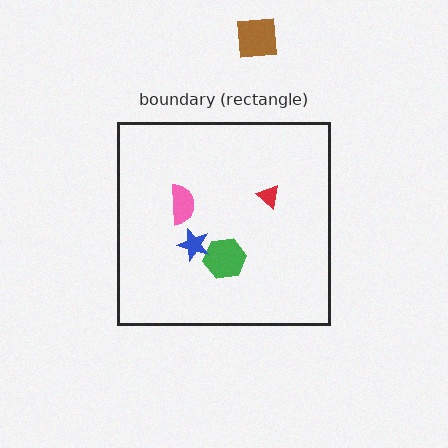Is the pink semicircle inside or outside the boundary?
Inside.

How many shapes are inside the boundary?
4 inside, 1 outside.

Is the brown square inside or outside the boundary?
Outside.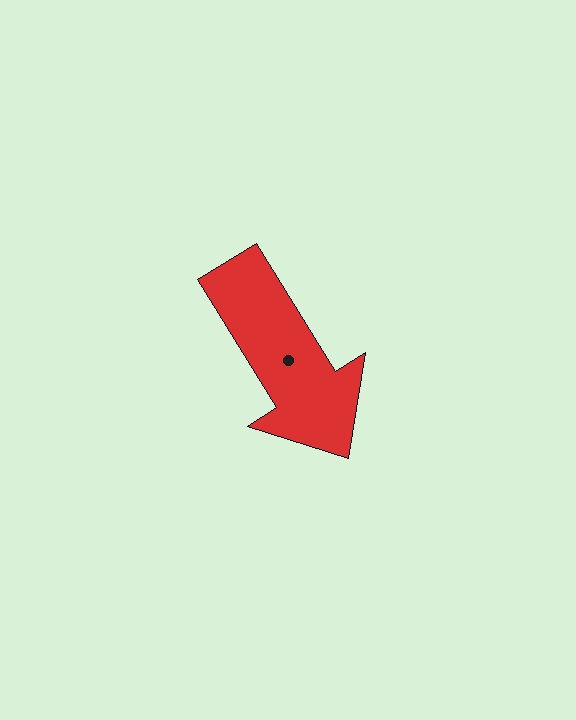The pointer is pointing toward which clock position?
Roughly 5 o'clock.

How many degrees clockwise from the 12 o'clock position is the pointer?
Approximately 148 degrees.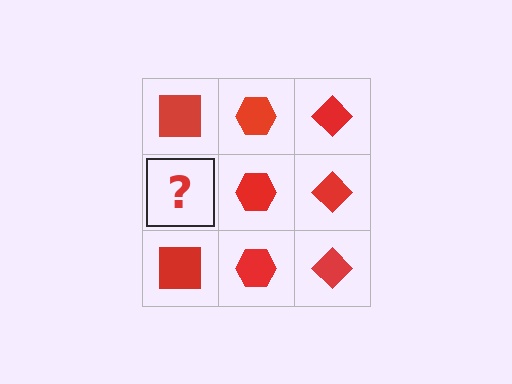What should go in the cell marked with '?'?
The missing cell should contain a red square.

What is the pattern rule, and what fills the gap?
The rule is that each column has a consistent shape. The gap should be filled with a red square.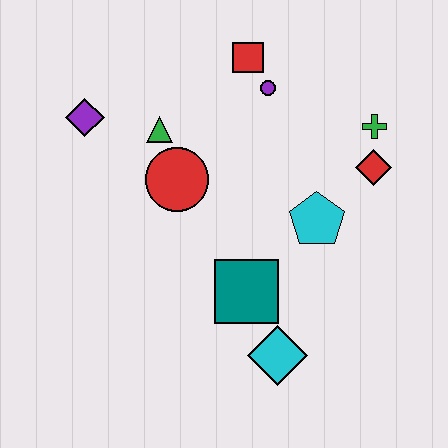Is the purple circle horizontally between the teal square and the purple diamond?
No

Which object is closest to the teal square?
The cyan diamond is closest to the teal square.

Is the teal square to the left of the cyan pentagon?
Yes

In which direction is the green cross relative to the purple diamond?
The green cross is to the right of the purple diamond.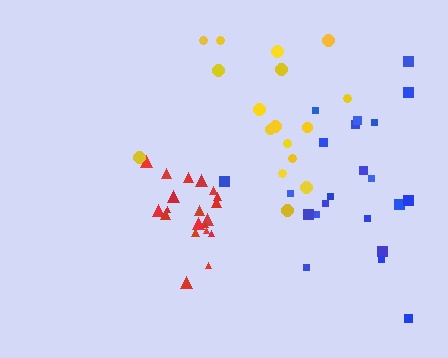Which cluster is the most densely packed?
Red.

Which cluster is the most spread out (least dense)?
Blue.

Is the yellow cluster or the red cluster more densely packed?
Red.